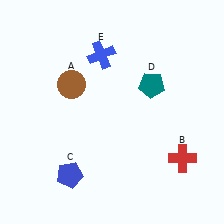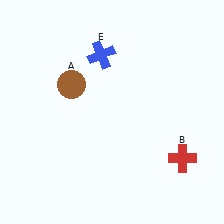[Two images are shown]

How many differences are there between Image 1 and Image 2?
There are 2 differences between the two images.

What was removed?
The teal pentagon (D), the blue pentagon (C) were removed in Image 2.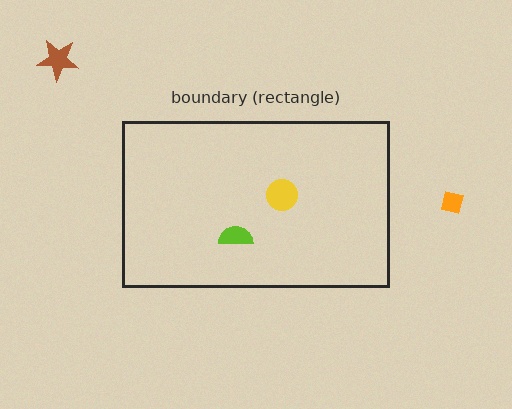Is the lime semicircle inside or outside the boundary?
Inside.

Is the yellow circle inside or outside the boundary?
Inside.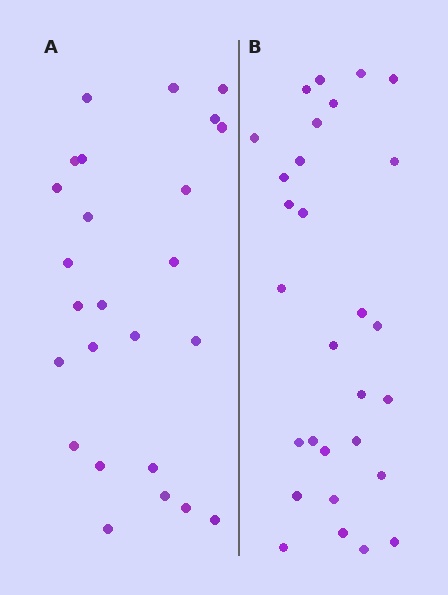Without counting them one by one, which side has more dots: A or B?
Region B (the right region) has more dots.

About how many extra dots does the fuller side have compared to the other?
Region B has about 4 more dots than region A.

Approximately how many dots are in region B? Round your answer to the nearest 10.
About 30 dots. (The exact count is 29, which rounds to 30.)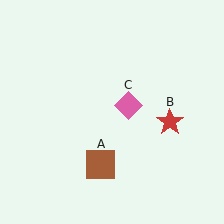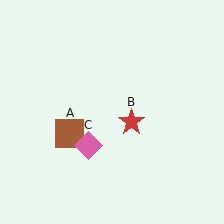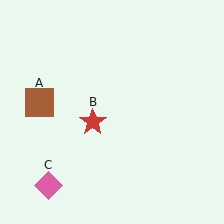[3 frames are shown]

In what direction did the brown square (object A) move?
The brown square (object A) moved up and to the left.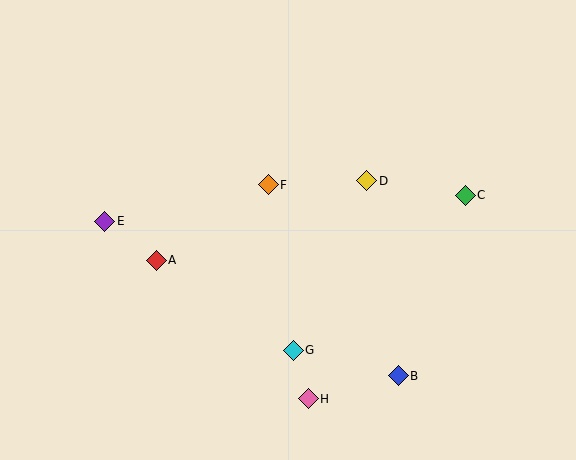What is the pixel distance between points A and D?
The distance between A and D is 225 pixels.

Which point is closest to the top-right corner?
Point C is closest to the top-right corner.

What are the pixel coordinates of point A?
Point A is at (156, 260).